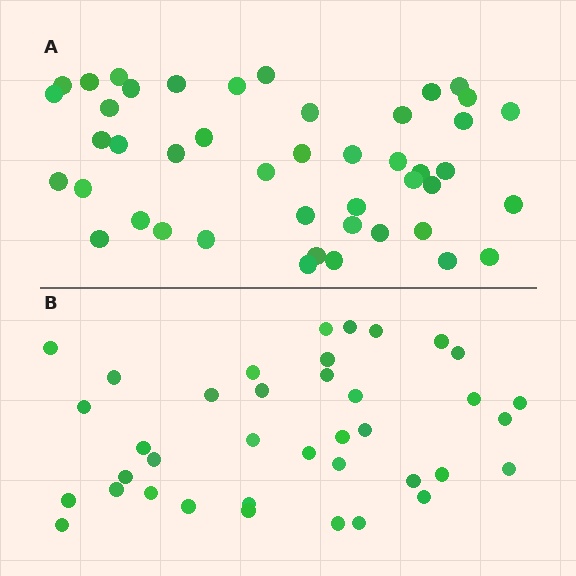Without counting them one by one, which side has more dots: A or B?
Region A (the top region) has more dots.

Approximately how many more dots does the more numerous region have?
Region A has roughly 8 or so more dots than region B.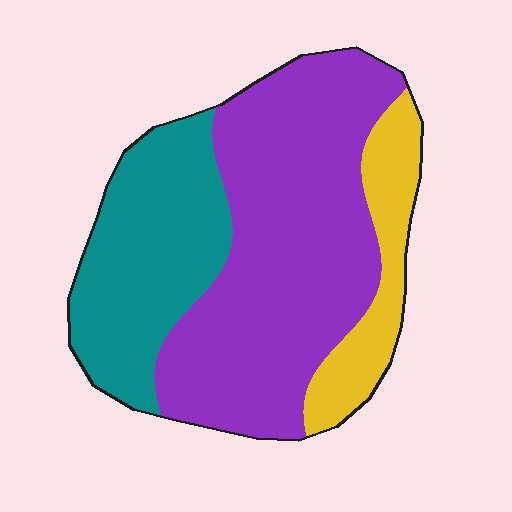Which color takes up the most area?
Purple, at roughly 55%.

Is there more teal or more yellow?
Teal.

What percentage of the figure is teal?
Teal takes up between a quarter and a half of the figure.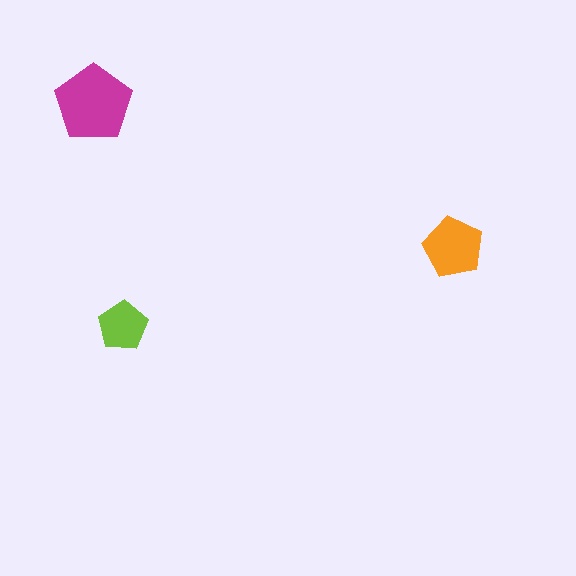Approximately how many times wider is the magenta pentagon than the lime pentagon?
About 1.5 times wider.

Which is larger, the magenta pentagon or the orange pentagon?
The magenta one.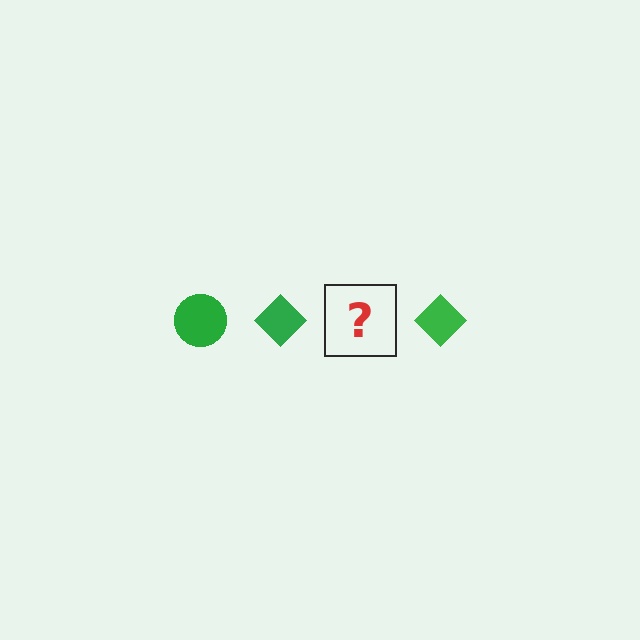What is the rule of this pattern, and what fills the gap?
The rule is that the pattern cycles through circle, diamond shapes in green. The gap should be filled with a green circle.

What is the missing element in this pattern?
The missing element is a green circle.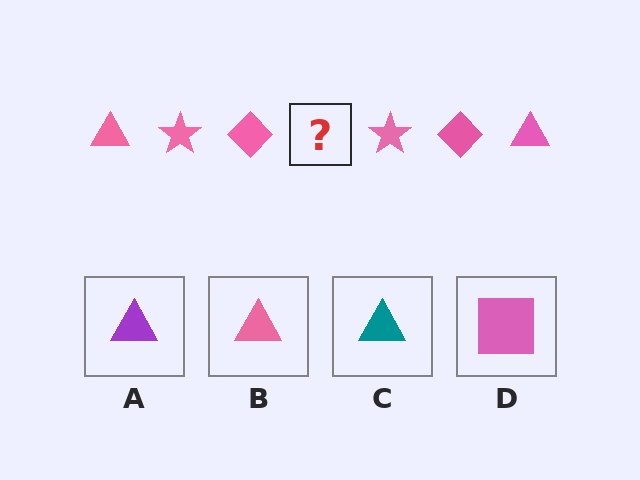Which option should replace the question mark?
Option B.